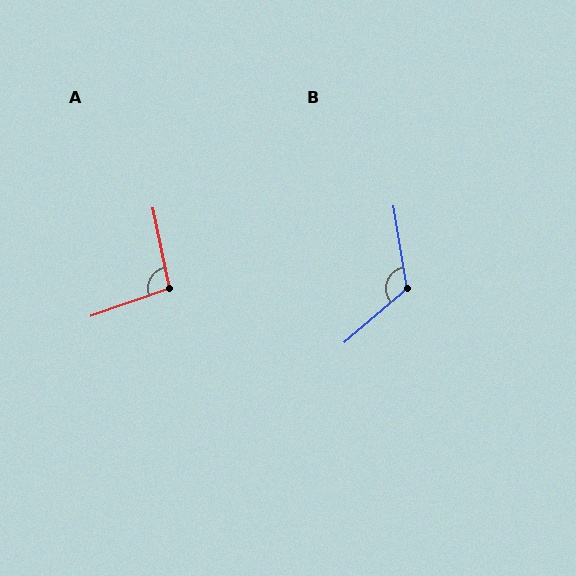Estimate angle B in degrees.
Approximately 121 degrees.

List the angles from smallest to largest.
A (97°), B (121°).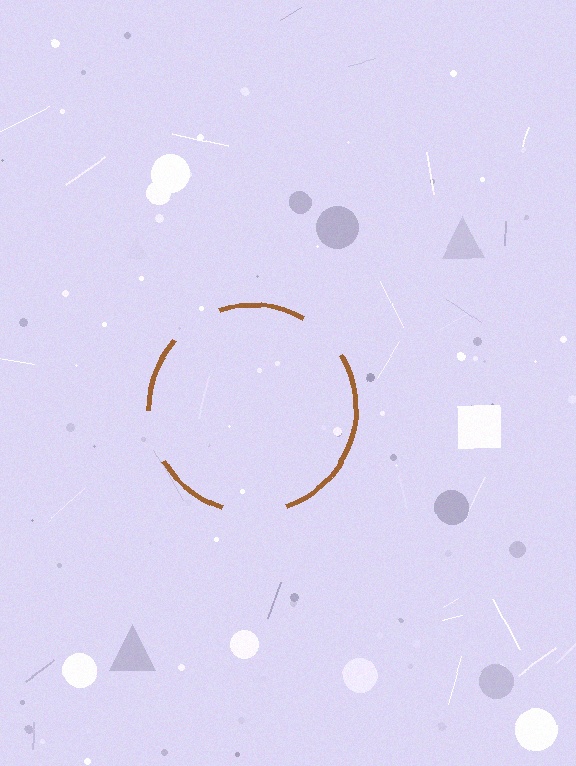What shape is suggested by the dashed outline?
The dashed outline suggests a circle.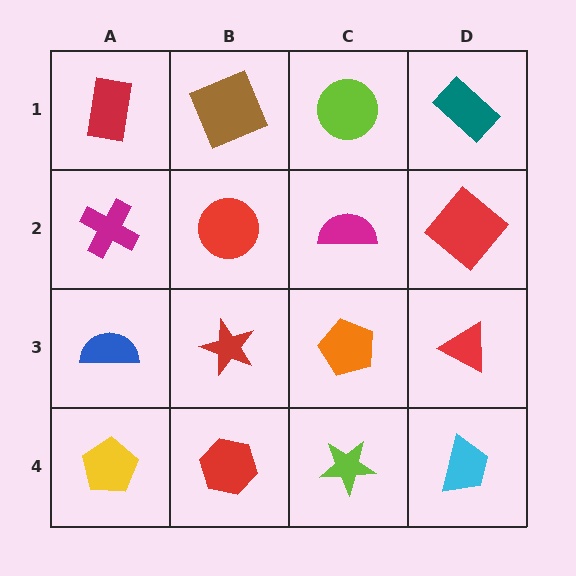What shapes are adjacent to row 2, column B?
A brown square (row 1, column B), a red star (row 3, column B), a magenta cross (row 2, column A), a magenta semicircle (row 2, column C).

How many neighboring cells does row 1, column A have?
2.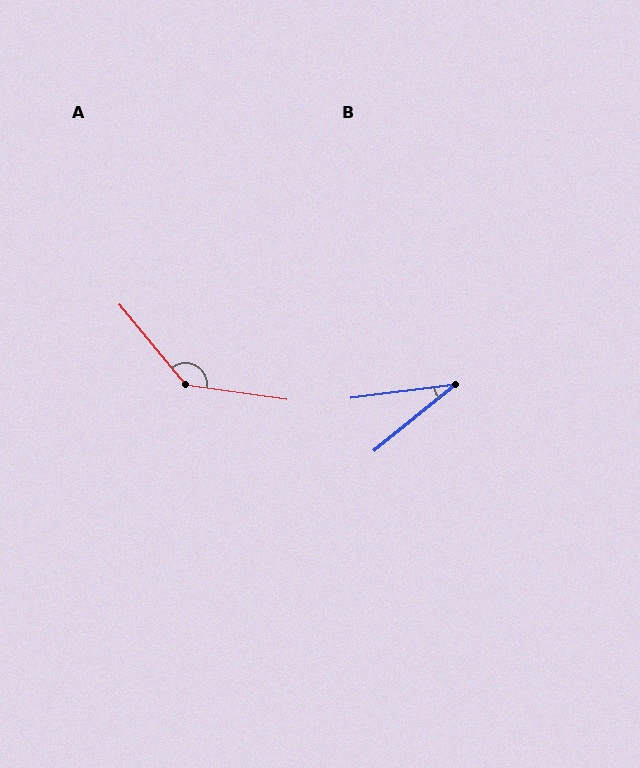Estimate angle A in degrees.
Approximately 138 degrees.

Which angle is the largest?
A, at approximately 138 degrees.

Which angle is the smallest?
B, at approximately 32 degrees.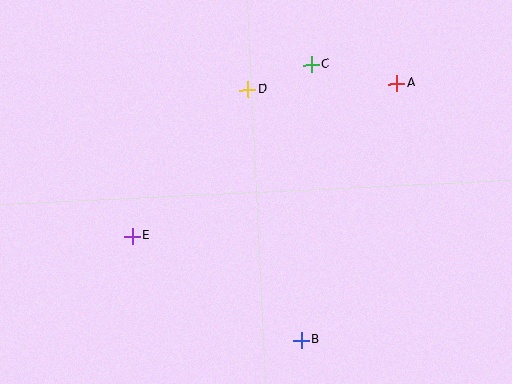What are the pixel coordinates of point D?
Point D is at (248, 90).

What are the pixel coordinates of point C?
Point C is at (311, 65).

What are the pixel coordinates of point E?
Point E is at (132, 236).